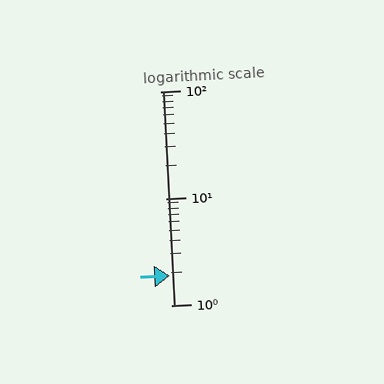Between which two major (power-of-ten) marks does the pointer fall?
The pointer is between 1 and 10.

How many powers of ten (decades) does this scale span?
The scale spans 2 decades, from 1 to 100.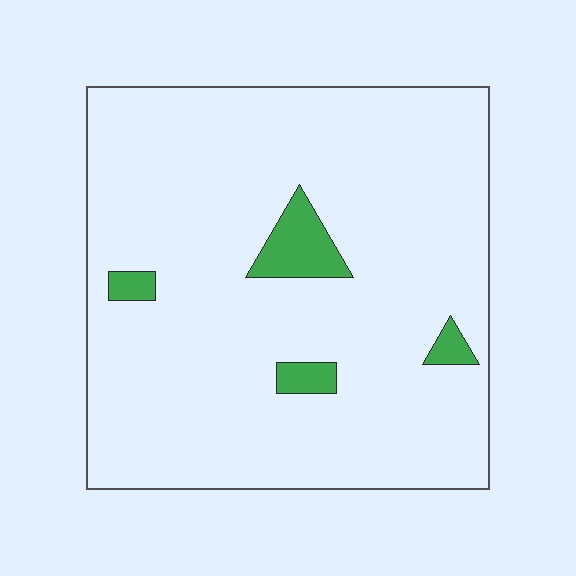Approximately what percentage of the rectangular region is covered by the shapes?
Approximately 5%.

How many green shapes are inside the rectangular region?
4.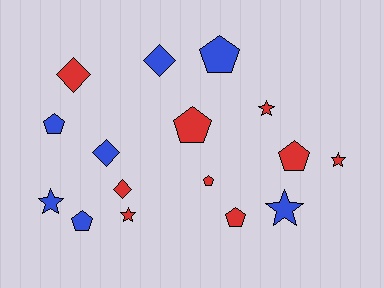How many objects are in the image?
There are 16 objects.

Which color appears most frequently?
Red, with 9 objects.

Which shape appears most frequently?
Pentagon, with 7 objects.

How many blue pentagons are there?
There are 3 blue pentagons.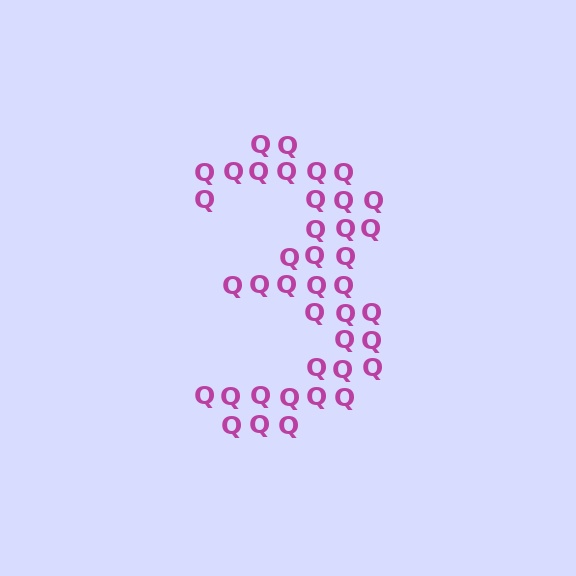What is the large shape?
The large shape is the digit 3.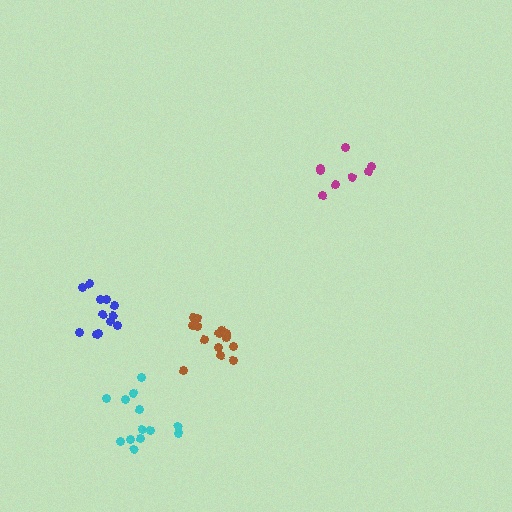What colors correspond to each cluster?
The clusters are colored: magenta, brown, blue, cyan.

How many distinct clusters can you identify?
There are 4 distinct clusters.